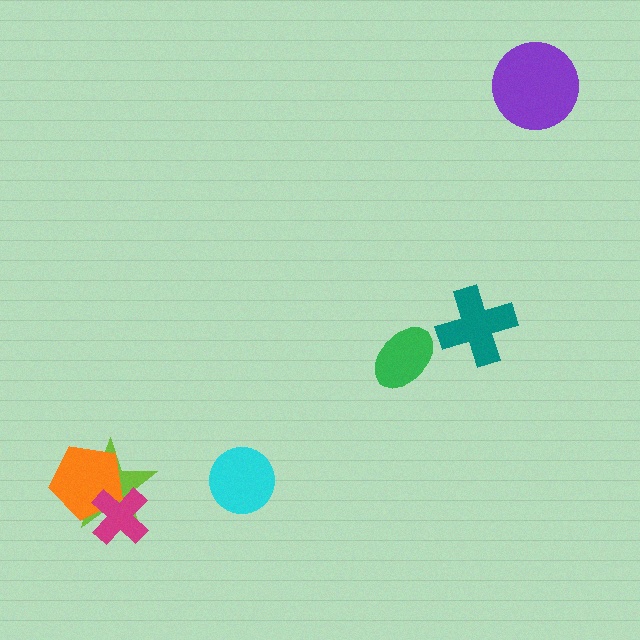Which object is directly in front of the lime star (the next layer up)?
The orange pentagon is directly in front of the lime star.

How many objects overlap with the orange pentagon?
2 objects overlap with the orange pentagon.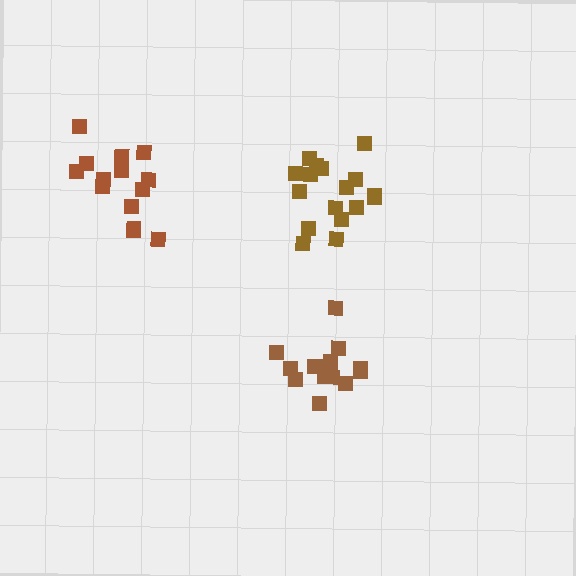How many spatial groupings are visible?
There are 3 spatial groupings.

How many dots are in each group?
Group 1: 14 dots, Group 2: 14 dots, Group 3: 17 dots (45 total).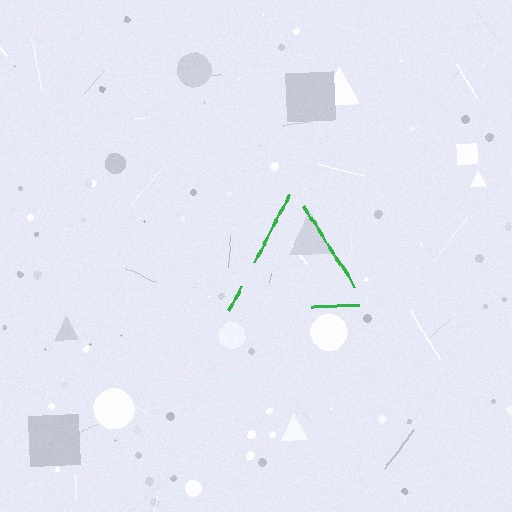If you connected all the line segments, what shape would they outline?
They would outline a triangle.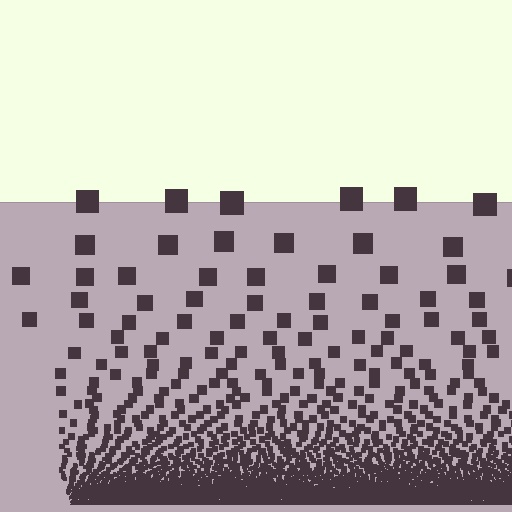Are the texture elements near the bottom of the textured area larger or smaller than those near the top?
Smaller. The gradient is inverted — elements near the bottom are smaller and denser.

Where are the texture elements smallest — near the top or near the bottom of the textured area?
Near the bottom.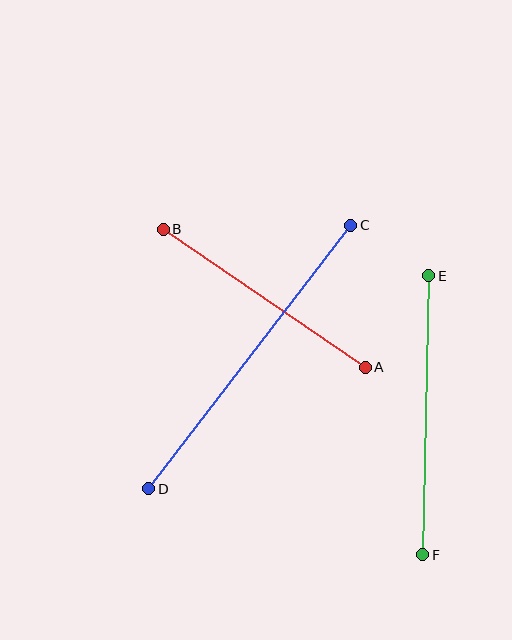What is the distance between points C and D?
The distance is approximately 332 pixels.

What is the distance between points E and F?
The distance is approximately 279 pixels.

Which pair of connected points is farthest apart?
Points C and D are farthest apart.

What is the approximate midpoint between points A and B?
The midpoint is at approximately (264, 298) pixels.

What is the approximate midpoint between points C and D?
The midpoint is at approximately (250, 357) pixels.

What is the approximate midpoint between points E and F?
The midpoint is at approximately (426, 415) pixels.